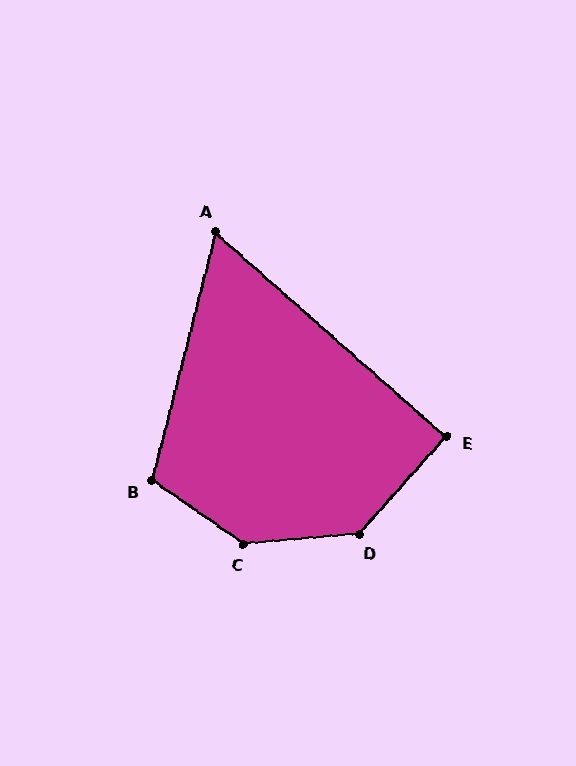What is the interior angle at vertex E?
Approximately 90 degrees (approximately right).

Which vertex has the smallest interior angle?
A, at approximately 63 degrees.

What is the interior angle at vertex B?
Approximately 111 degrees (obtuse).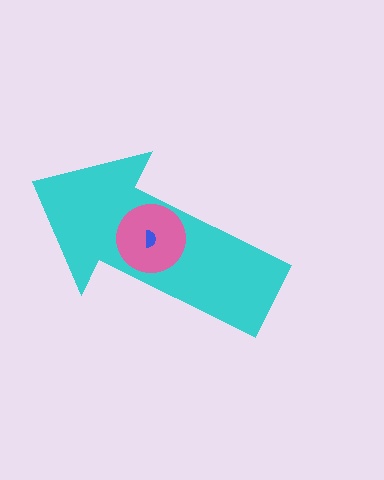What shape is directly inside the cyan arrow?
The pink circle.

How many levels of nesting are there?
3.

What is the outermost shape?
The cyan arrow.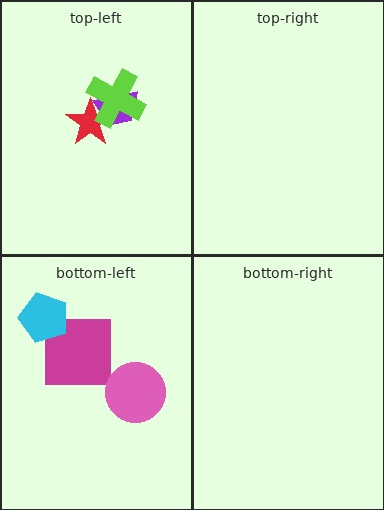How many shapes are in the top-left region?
3.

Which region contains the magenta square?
The bottom-left region.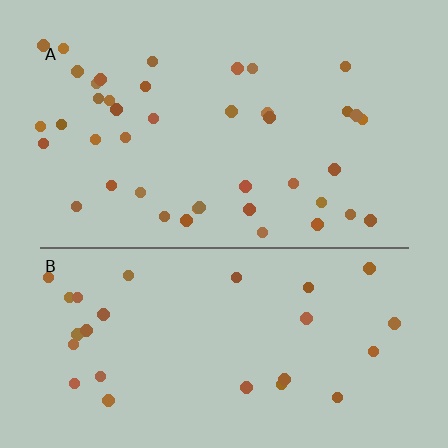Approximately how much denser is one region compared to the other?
Approximately 1.5× — region A over region B.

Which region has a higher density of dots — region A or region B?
A (the top).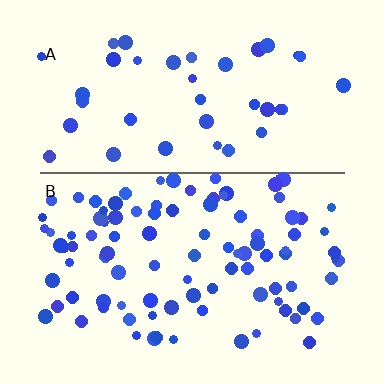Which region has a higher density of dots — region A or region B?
B (the bottom).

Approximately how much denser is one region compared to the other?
Approximately 2.4× — region B over region A.